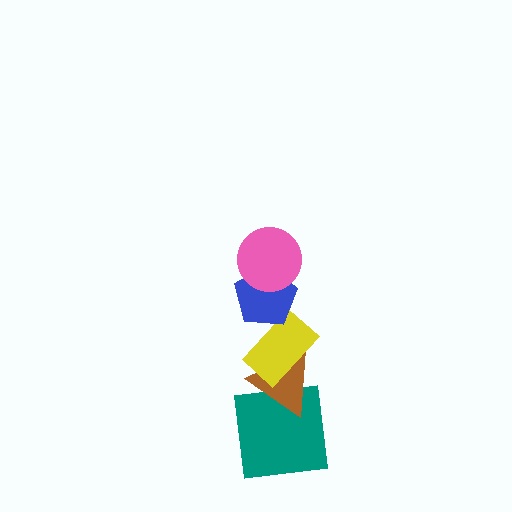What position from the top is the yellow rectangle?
The yellow rectangle is 3rd from the top.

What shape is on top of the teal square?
The brown triangle is on top of the teal square.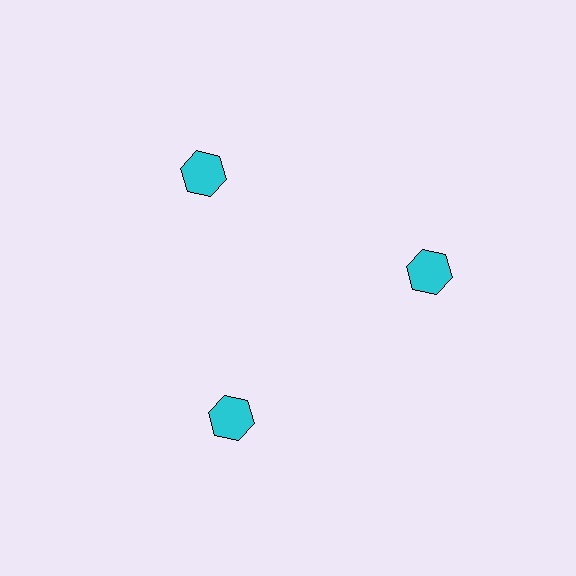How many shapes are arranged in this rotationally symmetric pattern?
There are 3 shapes, arranged in 3 groups of 1.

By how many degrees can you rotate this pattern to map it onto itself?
The pattern maps onto itself every 120 degrees of rotation.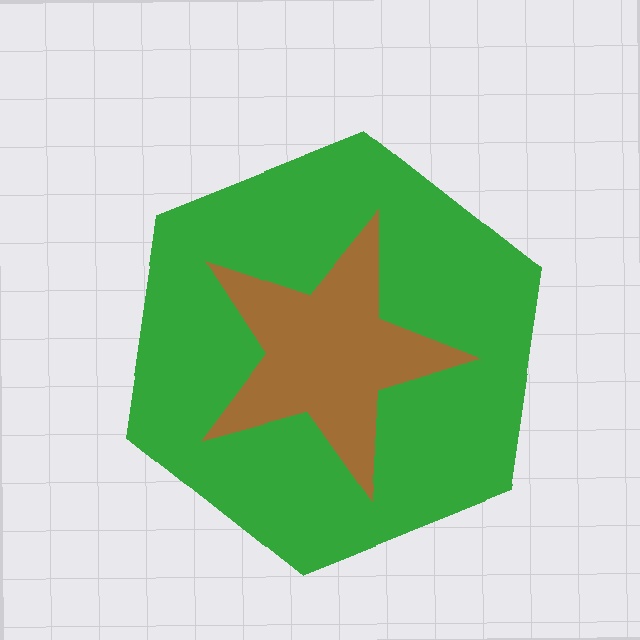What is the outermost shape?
The green hexagon.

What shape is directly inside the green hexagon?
The brown star.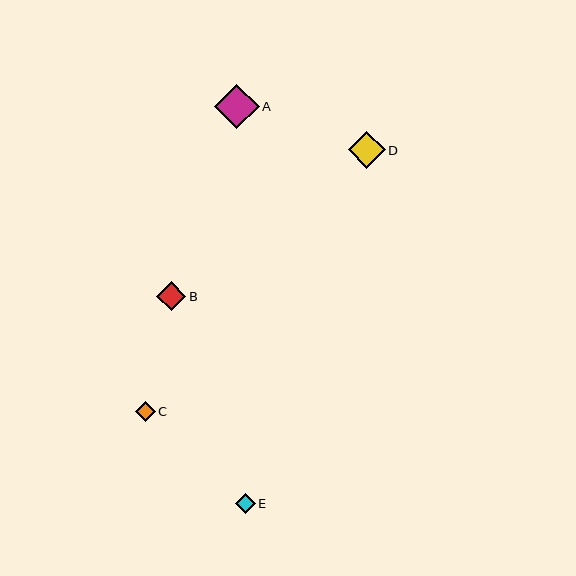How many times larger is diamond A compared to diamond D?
Diamond A is approximately 1.2 times the size of diamond D.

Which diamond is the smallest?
Diamond E is the smallest with a size of approximately 20 pixels.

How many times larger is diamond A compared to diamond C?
Diamond A is approximately 2.2 times the size of diamond C.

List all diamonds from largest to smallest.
From largest to smallest: A, D, B, C, E.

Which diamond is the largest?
Diamond A is the largest with a size of approximately 45 pixels.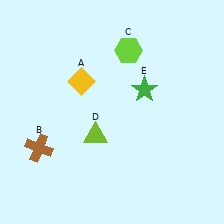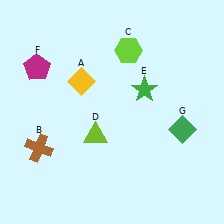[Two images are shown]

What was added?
A magenta pentagon (F), a green diamond (G) were added in Image 2.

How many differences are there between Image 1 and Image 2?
There are 2 differences between the two images.